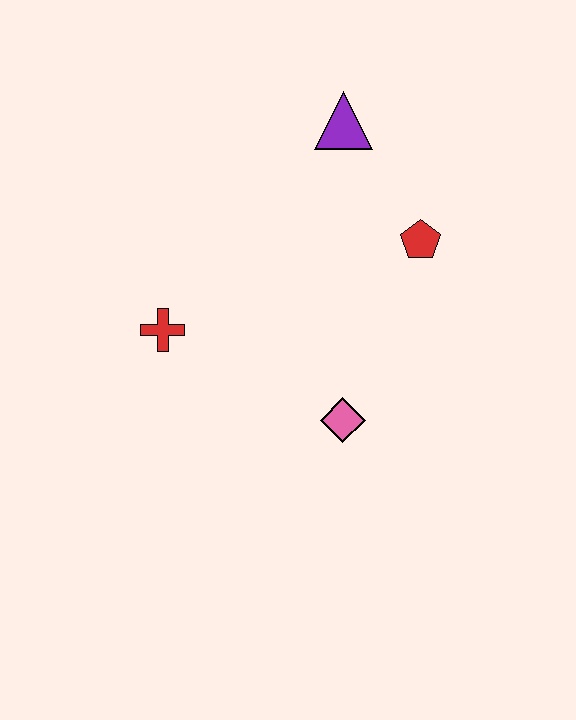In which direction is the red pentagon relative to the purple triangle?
The red pentagon is below the purple triangle.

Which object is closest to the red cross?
The pink diamond is closest to the red cross.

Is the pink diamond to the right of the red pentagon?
No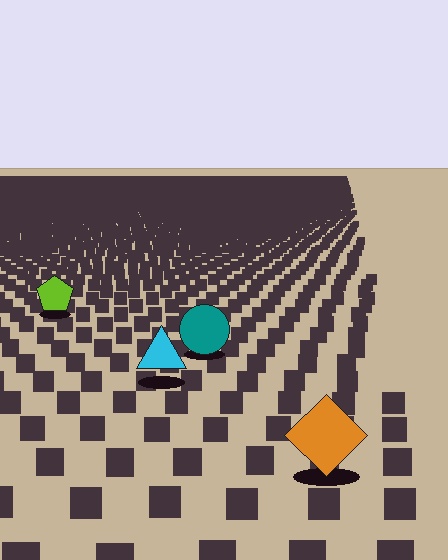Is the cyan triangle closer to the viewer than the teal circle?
Yes. The cyan triangle is closer — you can tell from the texture gradient: the ground texture is coarser near it.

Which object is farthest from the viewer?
The lime pentagon is farthest from the viewer. It appears smaller and the ground texture around it is denser.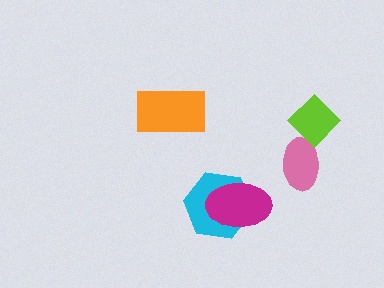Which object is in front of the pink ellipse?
The lime diamond is in front of the pink ellipse.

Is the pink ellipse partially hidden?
Yes, it is partially covered by another shape.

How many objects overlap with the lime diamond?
1 object overlaps with the lime diamond.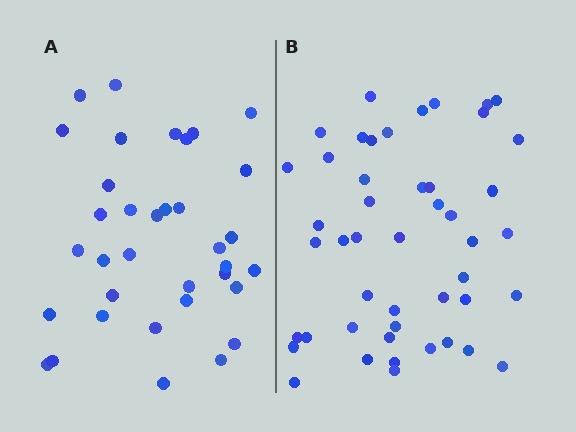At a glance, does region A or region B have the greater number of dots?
Region B (the right region) has more dots.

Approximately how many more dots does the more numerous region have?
Region B has roughly 12 or so more dots than region A.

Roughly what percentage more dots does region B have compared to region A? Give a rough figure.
About 35% more.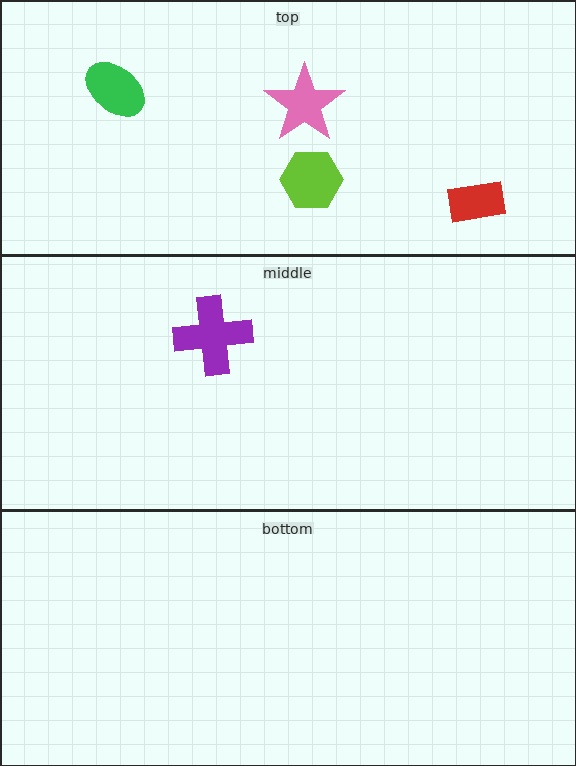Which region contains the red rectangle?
The top region.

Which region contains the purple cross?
The middle region.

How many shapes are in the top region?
4.